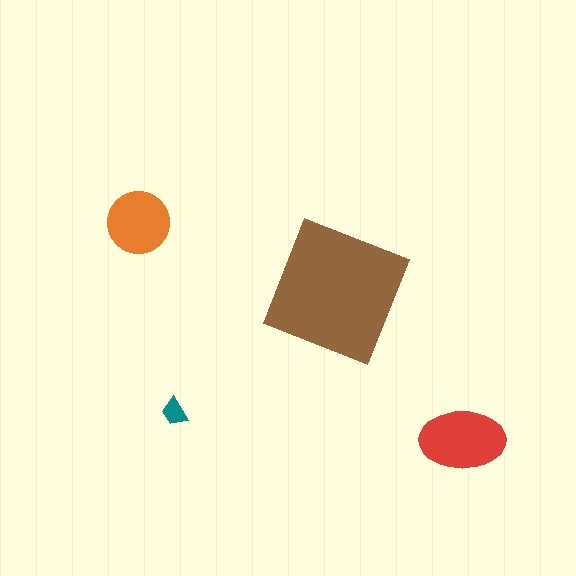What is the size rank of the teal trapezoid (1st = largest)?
4th.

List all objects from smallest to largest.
The teal trapezoid, the orange circle, the red ellipse, the brown square.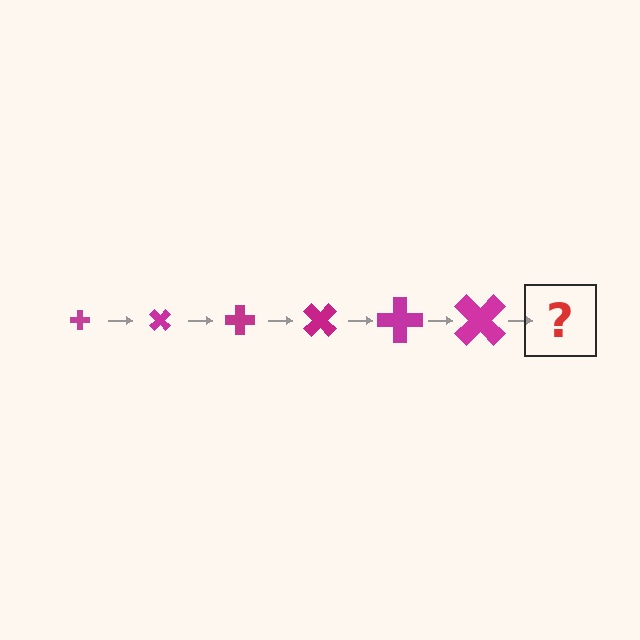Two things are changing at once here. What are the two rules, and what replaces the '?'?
The two rules are that the cross grows larger each step and it rotates 45 degrees each step. The '?' should be a cross, larger than the previous one and rotated 270 degrees from the start.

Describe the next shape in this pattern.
It should be a cross, larger than the previous one and rotated 270 degrees from the start.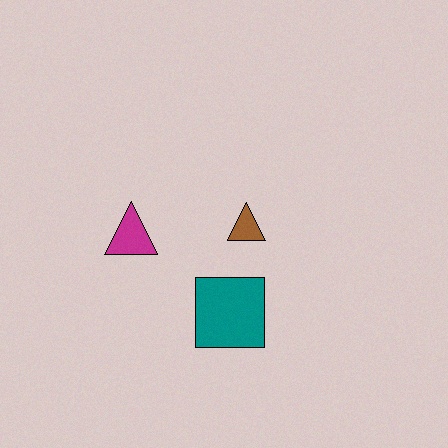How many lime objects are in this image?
There are no lime objects.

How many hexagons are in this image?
There are no hexagons.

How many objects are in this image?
There are 3 objects.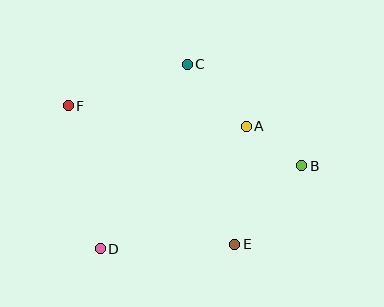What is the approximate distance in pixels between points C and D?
The distance between C and D is approximately 204 pixels.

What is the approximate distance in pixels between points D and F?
The distance between D and F is approximately 147 pixels.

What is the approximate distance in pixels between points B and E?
The distance between B and E is approximately 103 pixels.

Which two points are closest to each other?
Points A and B are closest to each other.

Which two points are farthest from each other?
Points B and F are farthest from each other.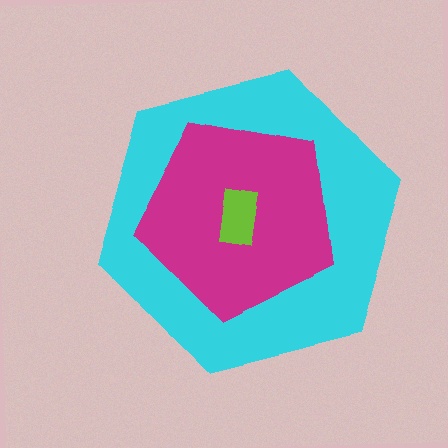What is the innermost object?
The lime rectangle.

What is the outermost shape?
The cyan hexagon.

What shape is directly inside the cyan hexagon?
The magenta pentagon.